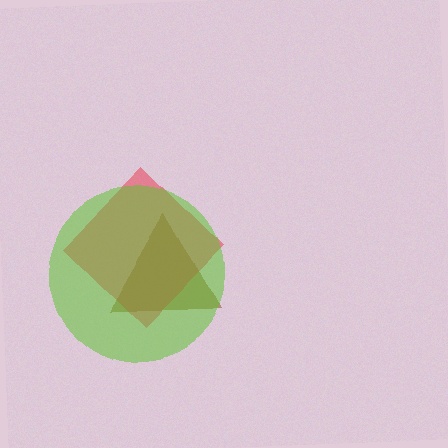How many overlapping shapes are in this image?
There are 3 overlapping shapes in the image.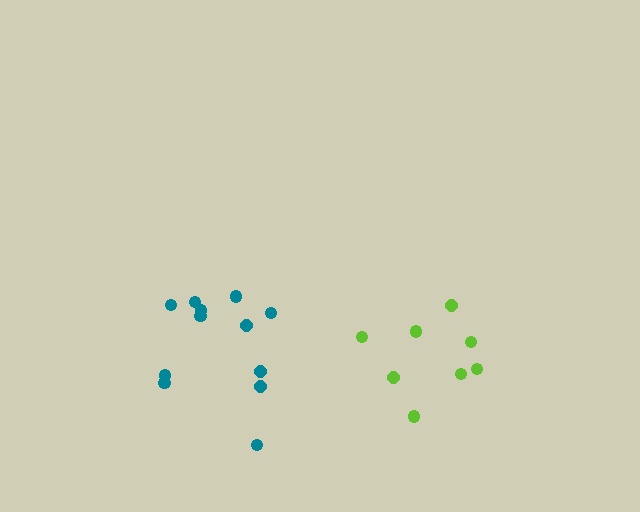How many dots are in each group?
Group 1: 12 dots, Group 2: 8 dots (20 total).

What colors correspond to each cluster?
The clusters are colored: teal, lime.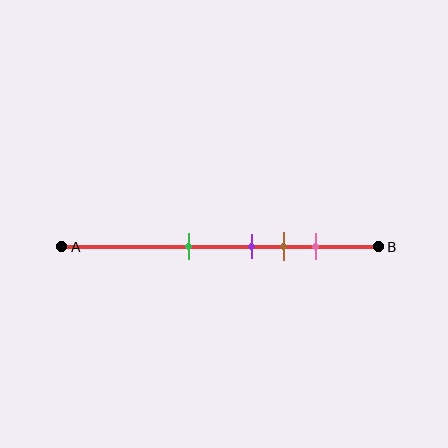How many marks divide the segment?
There are 4 marks dividing the segment.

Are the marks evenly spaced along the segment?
No, the marks are not evenly spaced.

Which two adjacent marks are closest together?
The purple and brown marks are the closest adjacent pair.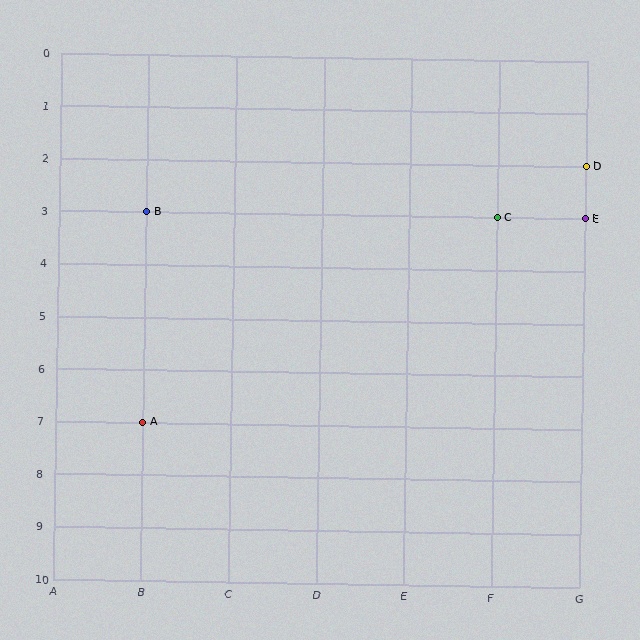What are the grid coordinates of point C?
Point C is at grid coordinates (F, 3).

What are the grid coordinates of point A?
Point A is at grid coordinates (B, 7).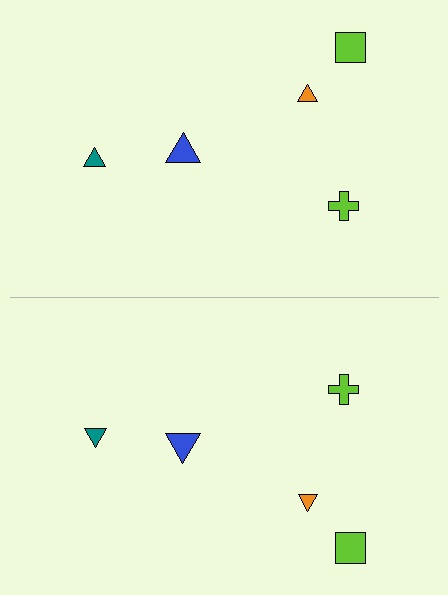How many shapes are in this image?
There are 10 shapes in this image.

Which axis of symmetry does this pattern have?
The pattern has a horizontal axis of symmetry running through the center of the image.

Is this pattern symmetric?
Yes, this pattern has bilateral (reflection) symmetry.